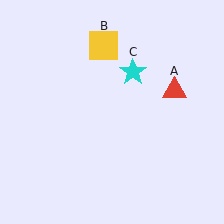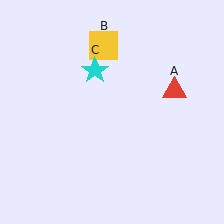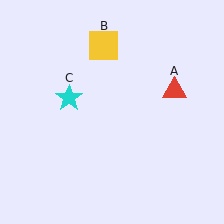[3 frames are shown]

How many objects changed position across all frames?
1 object changed position: cyan star (object C).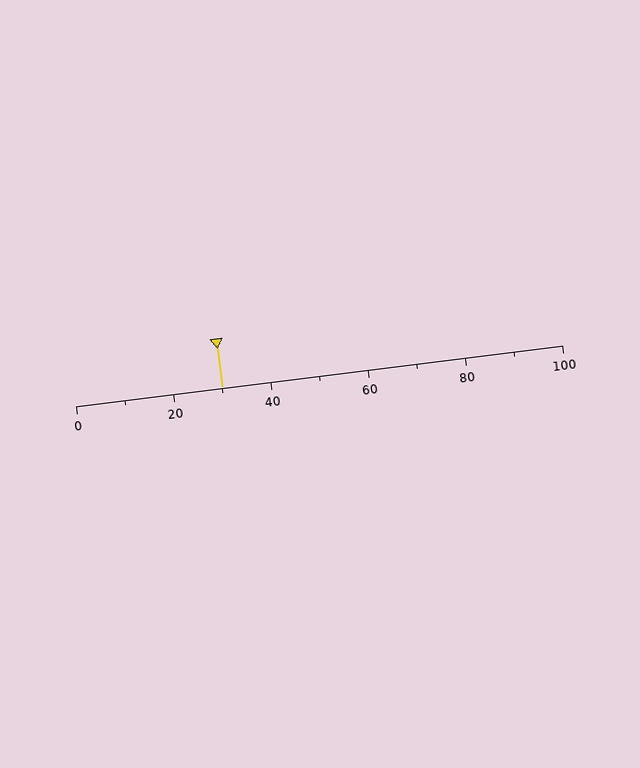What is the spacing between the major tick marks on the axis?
The major ticks are spaced 20 apart.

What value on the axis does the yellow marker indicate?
The marker indicates approximately 30.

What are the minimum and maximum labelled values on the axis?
The axis runs from 0 to 100.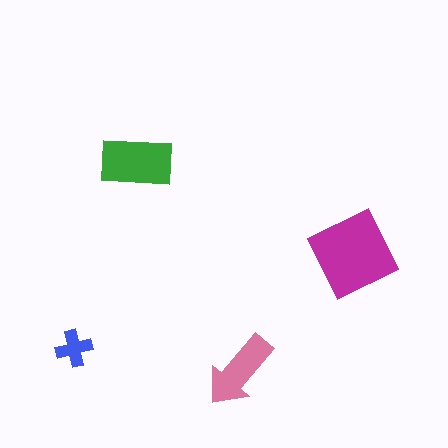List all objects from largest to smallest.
The magenta square, the green rectangle, the pink arrow, the blue cross.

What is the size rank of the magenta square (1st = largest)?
1st.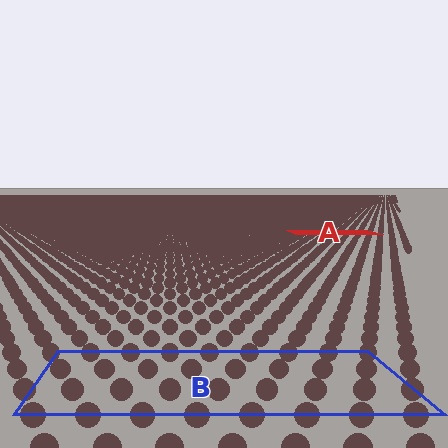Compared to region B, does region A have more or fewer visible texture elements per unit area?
Region A has more texture elements per unit area — they are packed more densely because it is farther away.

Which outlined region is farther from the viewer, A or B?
Region A is farther from the viewer — the texture elements inside it appear smaller and more densely packed.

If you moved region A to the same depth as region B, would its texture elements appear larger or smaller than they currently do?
They would appear larger. At a closer depth, the same texture elements are projected at a bigger on-screen size.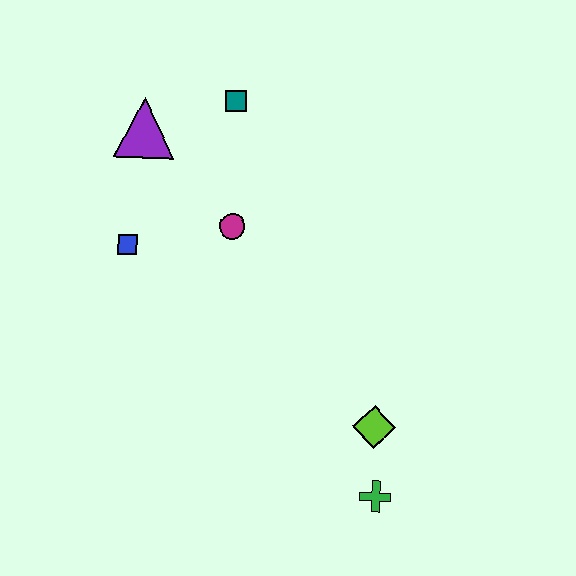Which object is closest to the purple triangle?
The teal square is closest to the purple triangle.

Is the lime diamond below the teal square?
Yes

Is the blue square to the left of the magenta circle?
Yes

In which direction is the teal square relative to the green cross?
The teal square is above the green cross.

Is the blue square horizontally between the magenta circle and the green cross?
No